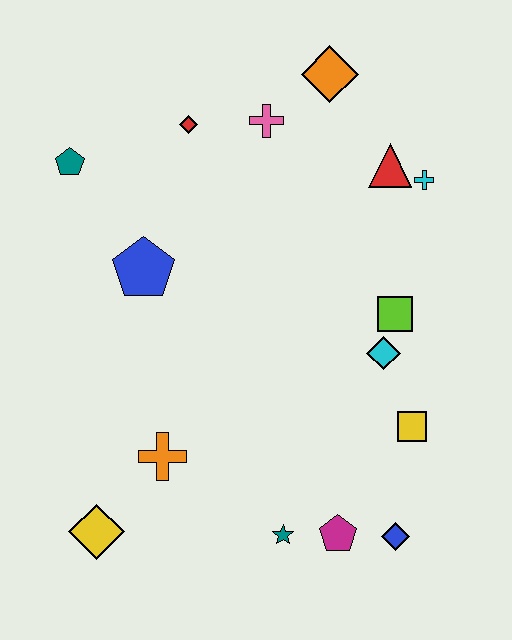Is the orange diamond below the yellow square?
No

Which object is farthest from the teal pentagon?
The blue diamond is farthest from the teal pentagon.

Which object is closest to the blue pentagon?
The teal pentagon is closest to the blue pentagon.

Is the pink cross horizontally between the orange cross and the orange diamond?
Yes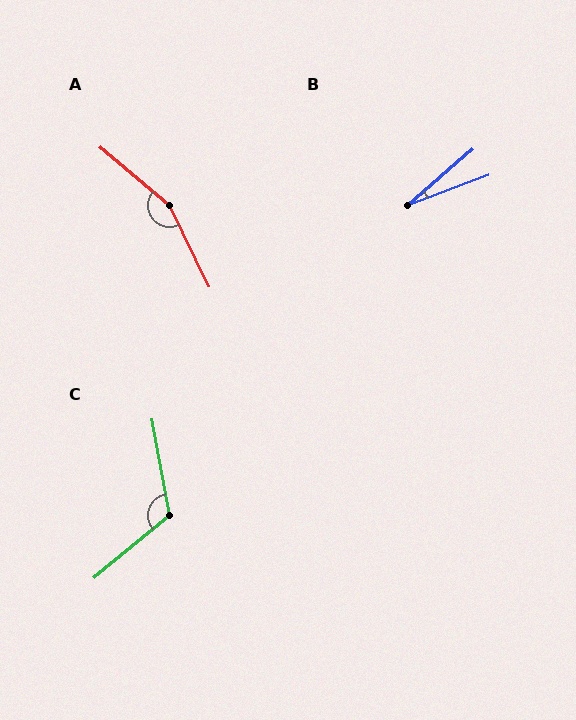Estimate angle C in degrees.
Approximately 119 degrees.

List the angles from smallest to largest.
B (20°), C (119°), A (156°).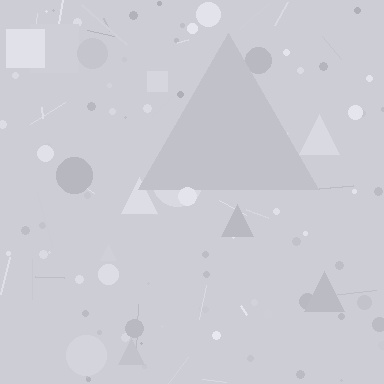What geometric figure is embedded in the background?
A triangle is embedded in the background.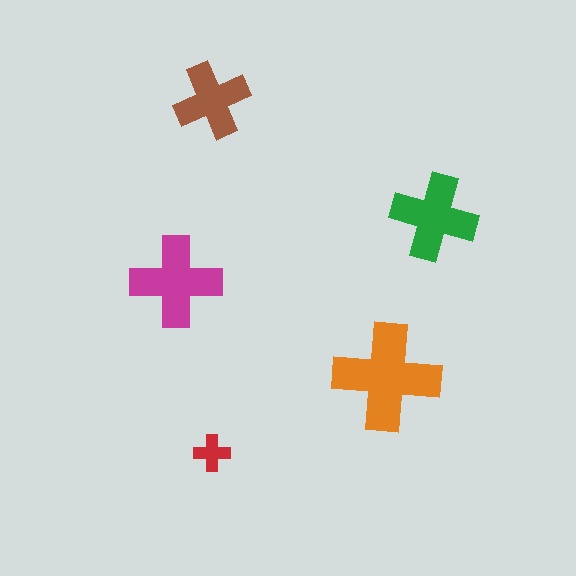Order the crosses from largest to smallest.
the orange one, the magenta one, the green one, the brown one, the red one.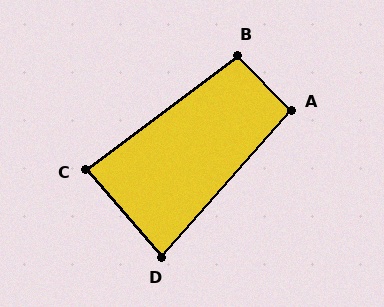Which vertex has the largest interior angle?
B, at approximately 97 degrees.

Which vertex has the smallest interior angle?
D, at approximately 83 degrees.